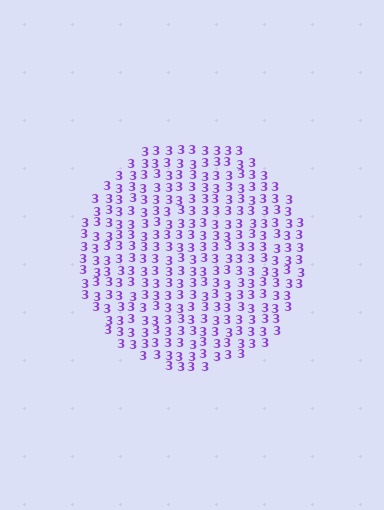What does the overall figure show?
The overall figure shows a circle.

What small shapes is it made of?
It is made of small digit 3's.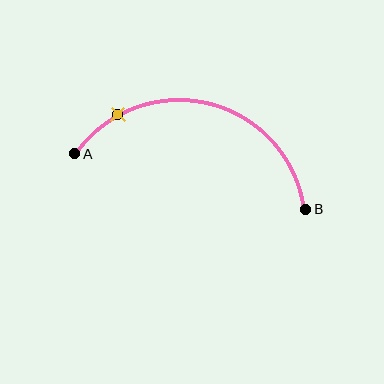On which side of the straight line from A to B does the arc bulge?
The arc bulges above the straight line connecting A and B.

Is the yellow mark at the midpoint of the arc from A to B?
No. The yellow mark lies on the arc but is closer to endpoint A. The arc midpoint would be at the point on the curve equidistant along the arc from both A and B.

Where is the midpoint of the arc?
The arc midpoint is the point on the curve farthest from the straight line joining A and B. It sits above that line.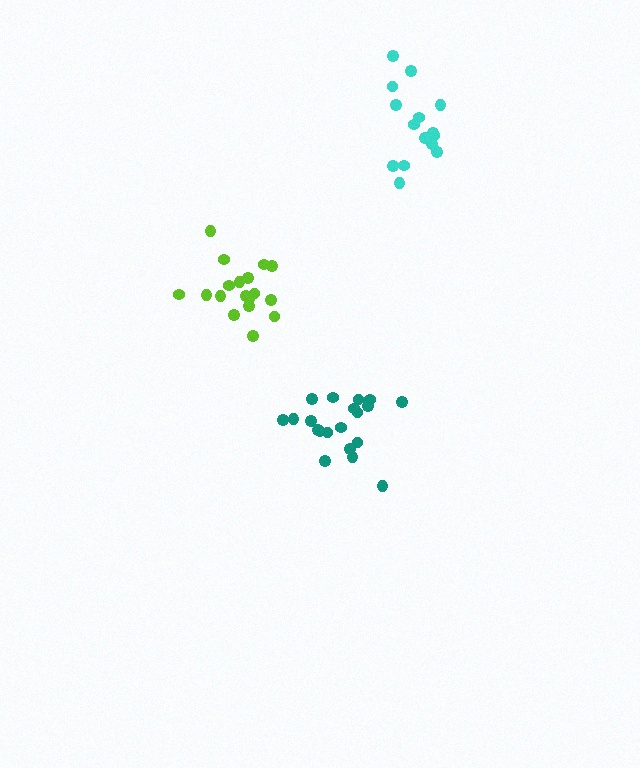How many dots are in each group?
Group 1: 15 dots, Group 2: 18 dots, Group 3: 20 dots (53 total).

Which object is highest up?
The cyan cluster is topmost.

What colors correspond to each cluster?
The clusters are colored: cyan, lime, teal.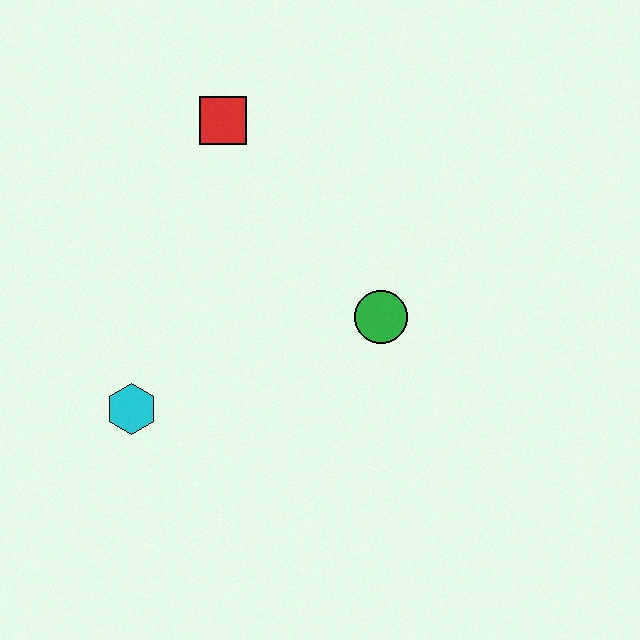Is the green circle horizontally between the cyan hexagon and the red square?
No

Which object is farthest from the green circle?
The cyan hexagon is farthest from the green circle.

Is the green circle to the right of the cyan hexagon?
Yes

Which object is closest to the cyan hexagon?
The green circle is closest to the cyan hexagon.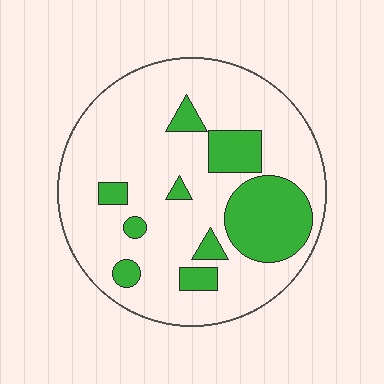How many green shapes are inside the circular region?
9.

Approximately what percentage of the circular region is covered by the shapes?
Approximately 25%.